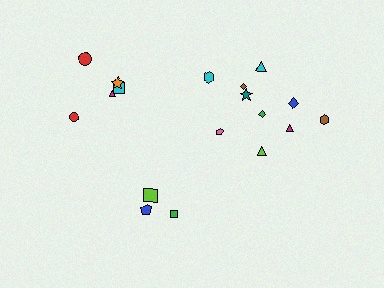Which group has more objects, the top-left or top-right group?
The top-right group.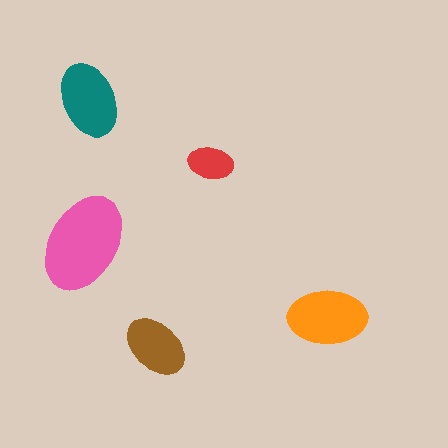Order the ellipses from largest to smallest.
the pink one, the orange one, the teal one, the brown one, the red one.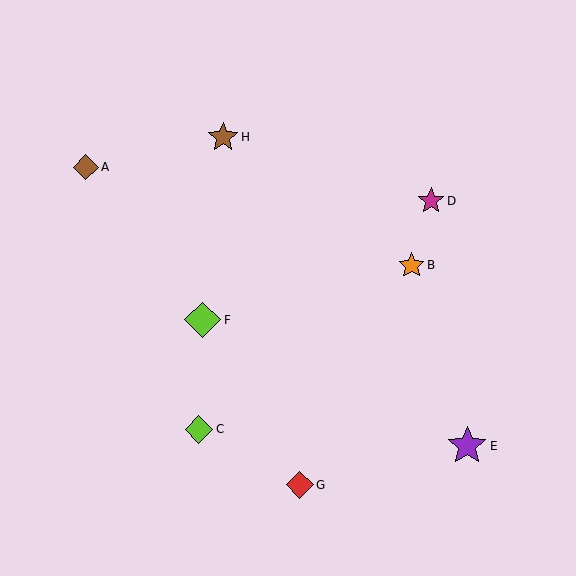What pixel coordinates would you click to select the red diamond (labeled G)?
Click at (300, 485) to select the red diamond G.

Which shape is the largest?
The purple star (labeled E) is the largest.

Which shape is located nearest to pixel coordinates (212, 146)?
The brown star (labeled H) at (223, 137) is nearest to that location.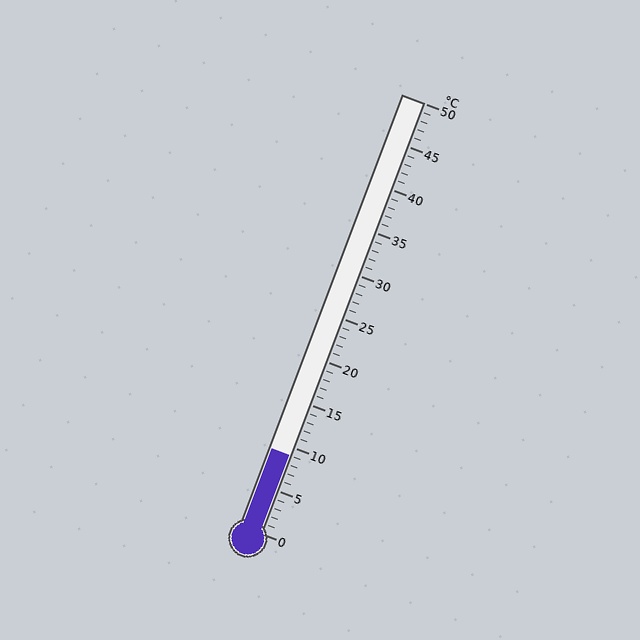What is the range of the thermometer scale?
The thermometer scale ranges from 0°C to 50°C.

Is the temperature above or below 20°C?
The temperature is below 20°C.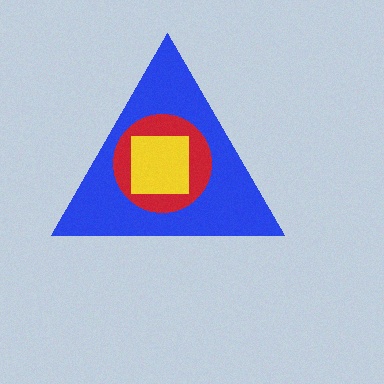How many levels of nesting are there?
3.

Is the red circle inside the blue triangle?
Yes.